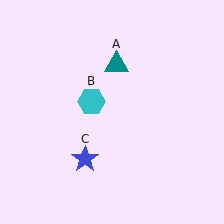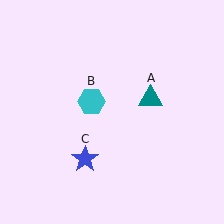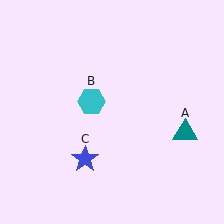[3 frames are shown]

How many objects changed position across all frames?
1 object changed position: teal triangle (object A).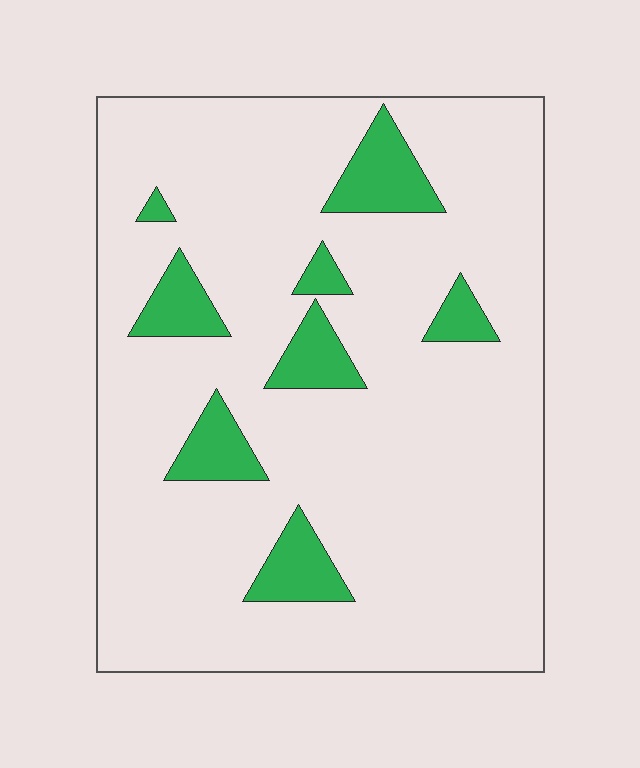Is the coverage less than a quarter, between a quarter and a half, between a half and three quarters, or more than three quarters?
Less than a quarter.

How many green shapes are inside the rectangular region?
8.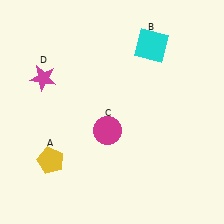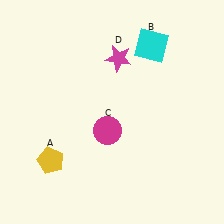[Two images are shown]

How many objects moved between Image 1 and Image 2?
1 object moved between the two images.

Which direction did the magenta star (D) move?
The magenta star (D) moved right.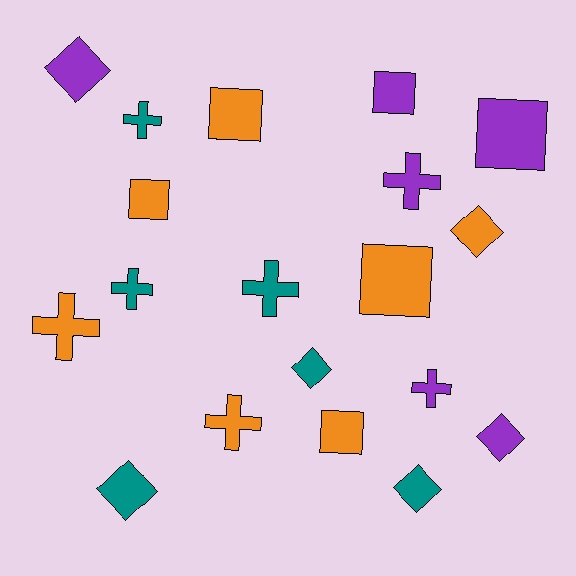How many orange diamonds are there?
There is 1 orange diamond.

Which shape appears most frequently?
Cross, with 7 objects.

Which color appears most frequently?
Orange, with 7 objects.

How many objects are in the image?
There are 19 objects.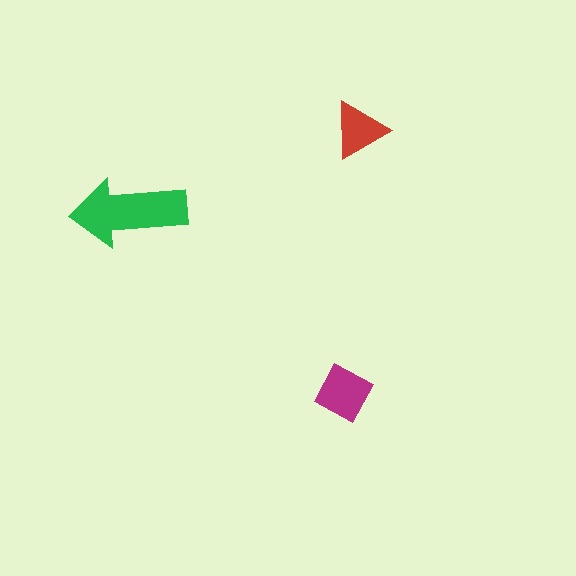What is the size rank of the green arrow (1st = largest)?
1st.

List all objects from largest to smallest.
The green arrow, the magenta diamond, the red triangle.